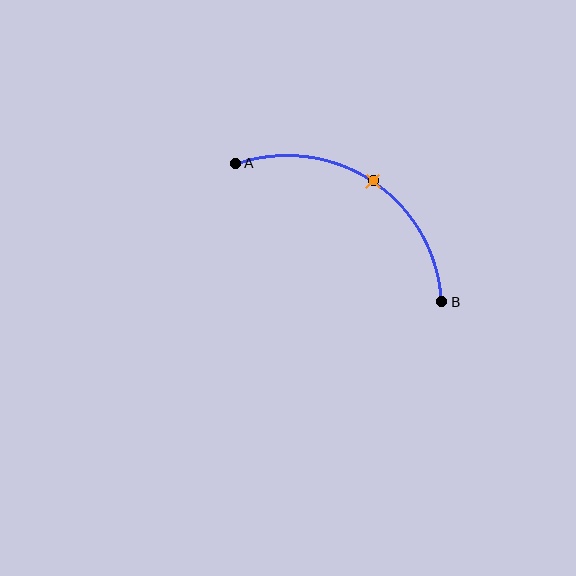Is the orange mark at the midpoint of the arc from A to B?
Yes. The orange mark lies on the arc at equal arc-length from both A and B — it is the arc midpoint.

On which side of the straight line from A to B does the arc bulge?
The arc bulges above and to the right of the straight line connecting A and B.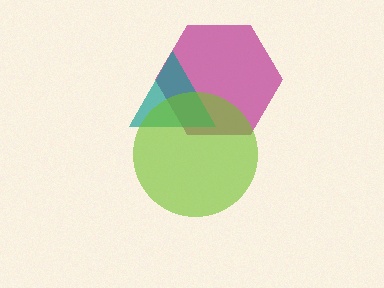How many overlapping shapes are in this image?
There are 3 overlapping shapes in the image.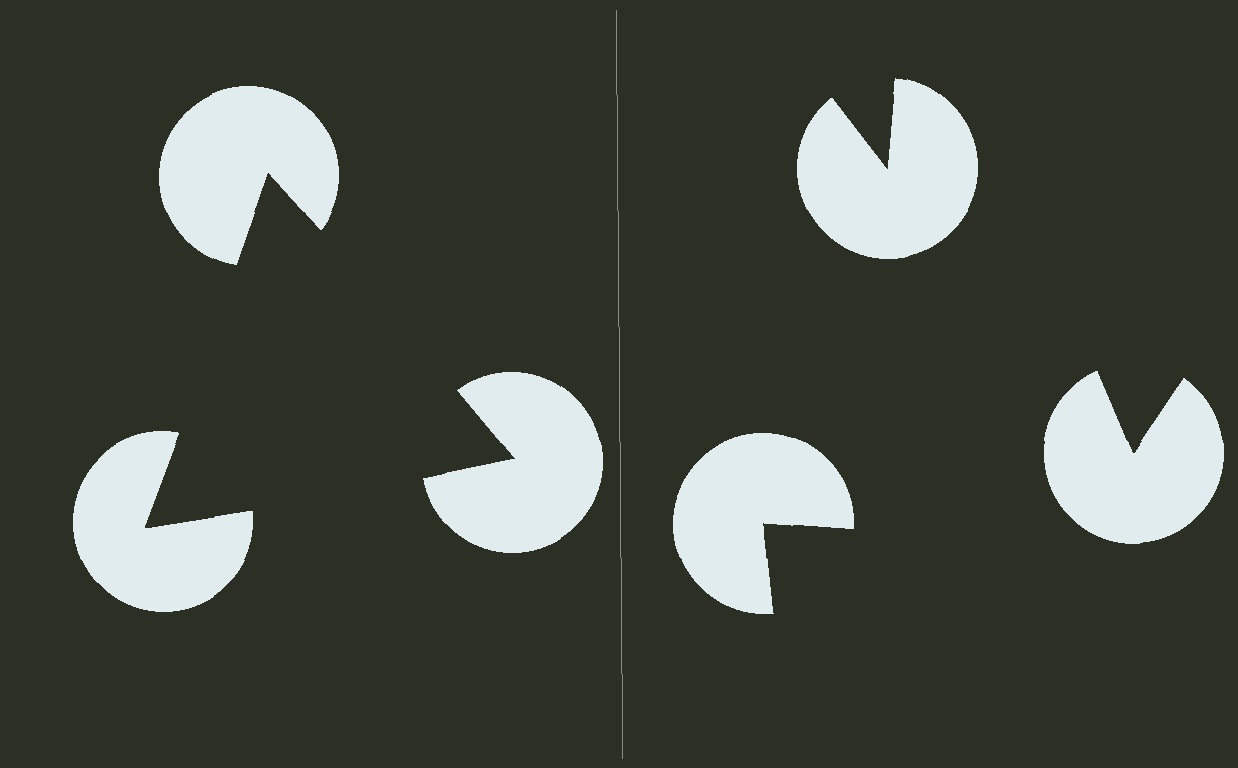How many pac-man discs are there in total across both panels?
6 — 3 on each side.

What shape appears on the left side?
An illusory triangle.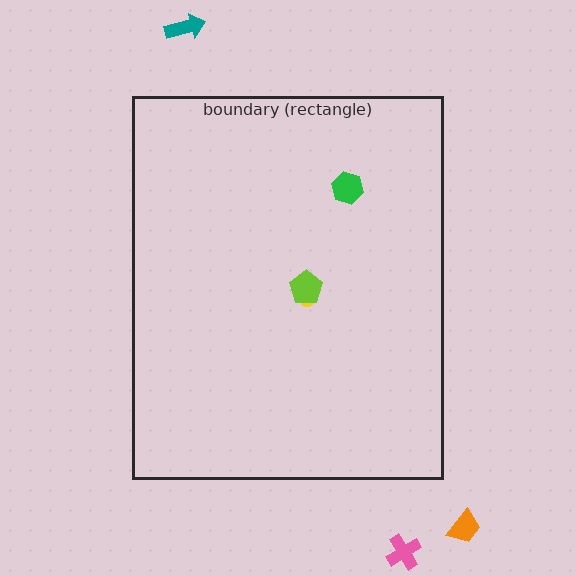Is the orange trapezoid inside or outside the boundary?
Outside.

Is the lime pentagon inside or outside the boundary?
Inside.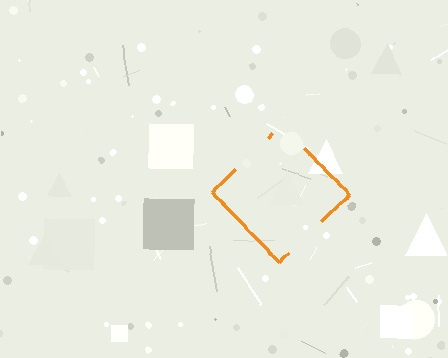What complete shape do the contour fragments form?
The contour fragments form a diamond.